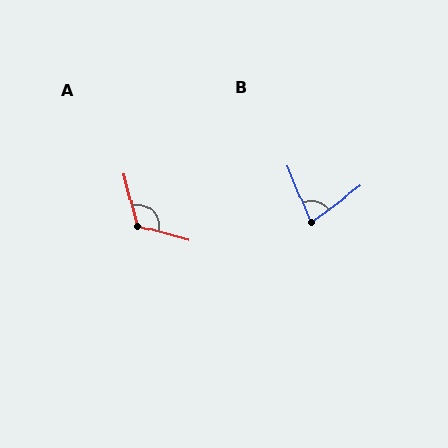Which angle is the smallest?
B, at approximately 76 degrees.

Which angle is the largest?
A, at approximately 120 degrees.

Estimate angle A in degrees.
Approximately 120 degrees.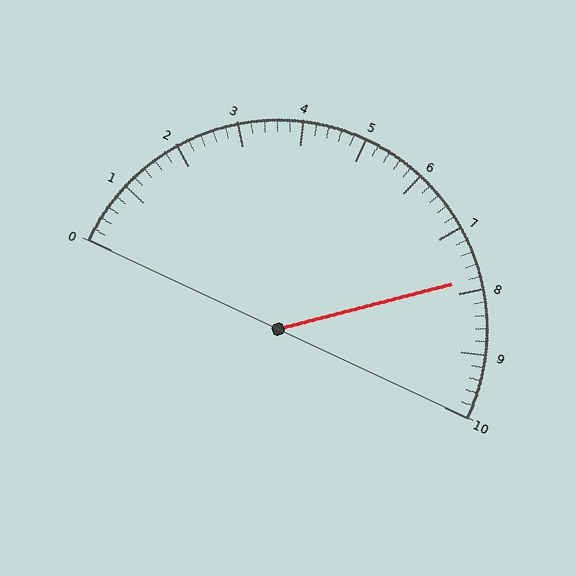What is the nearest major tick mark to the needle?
The nearest major tick mark is 8.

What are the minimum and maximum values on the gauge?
The gauge ranges from 0 to 10.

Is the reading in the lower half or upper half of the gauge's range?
The reading is in the upper half of the range (0 to 10).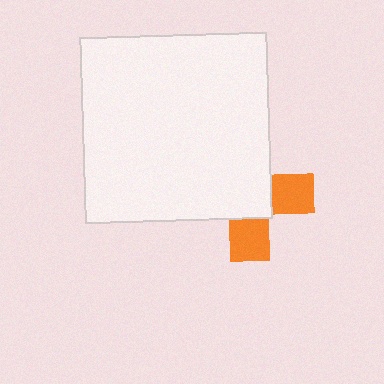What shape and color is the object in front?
The object in front is a white square.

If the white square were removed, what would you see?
You would see the complete orange cross.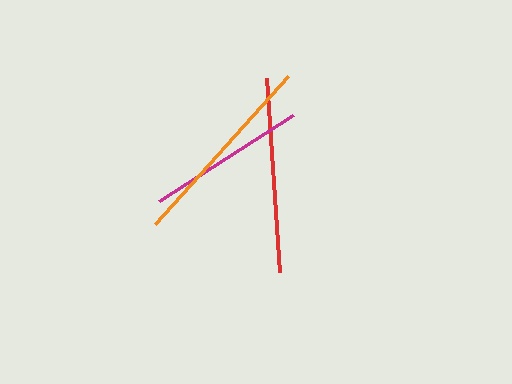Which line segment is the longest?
The orange line is the longest at approximately 199 pixels.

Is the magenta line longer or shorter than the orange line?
The orange line is longer than the magenta line.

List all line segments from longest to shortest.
From longest to shortest: orange, red, magenta.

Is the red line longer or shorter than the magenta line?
The red line is longer than the magenta line.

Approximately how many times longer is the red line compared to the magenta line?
The red line is approximately 1.2 times the length of the magenta line.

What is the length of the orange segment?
The orange segment is approximately 199 pixels long.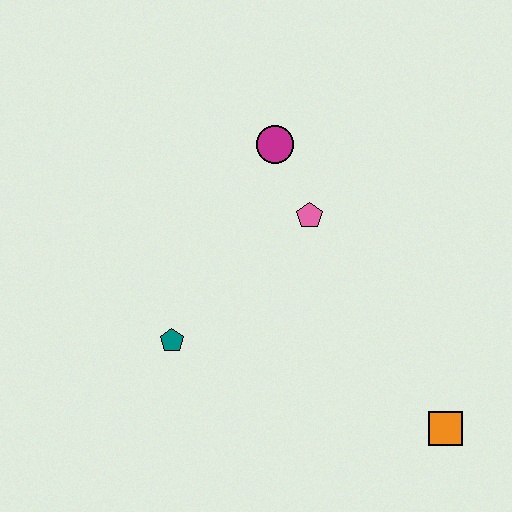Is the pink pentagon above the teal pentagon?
Yes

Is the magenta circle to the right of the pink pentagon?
No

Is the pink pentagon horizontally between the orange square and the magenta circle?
Yes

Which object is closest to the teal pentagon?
The pink pentagon is closest to the teal pentagon.